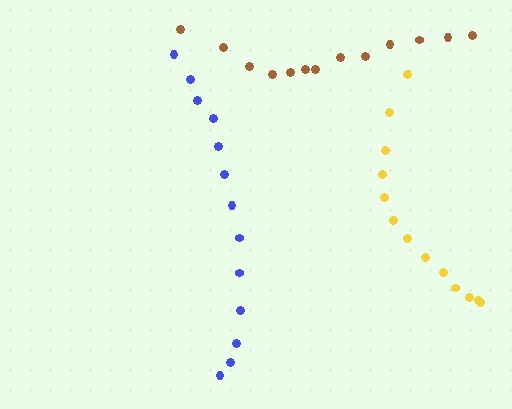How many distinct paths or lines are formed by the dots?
There are 3 distinct paths.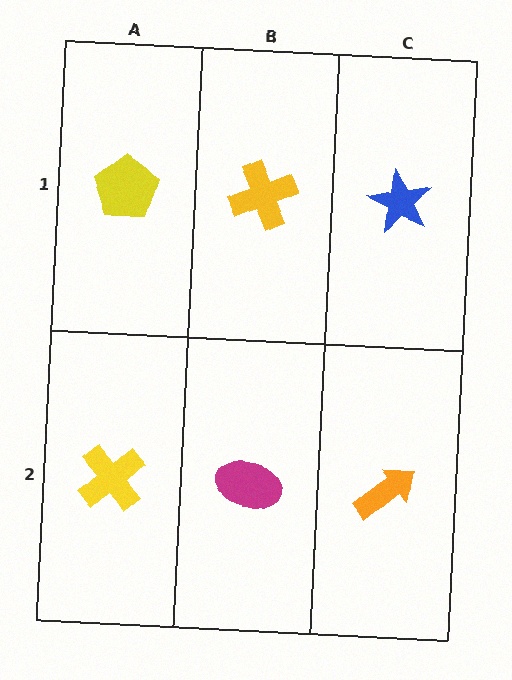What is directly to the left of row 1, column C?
A yellow cross.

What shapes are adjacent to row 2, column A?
A yellow pentagon (row 1, column A), a magenta ellipse (row 2, column B).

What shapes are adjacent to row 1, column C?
An orange arrow (row 2, column C), a yellow cross (row 1, column B).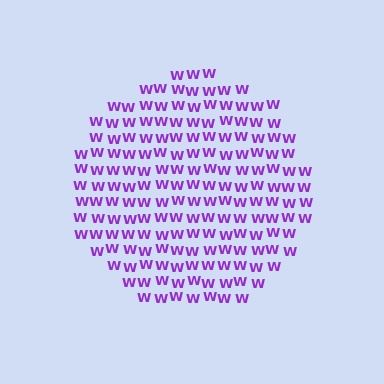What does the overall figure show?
The overall figure shows a circle.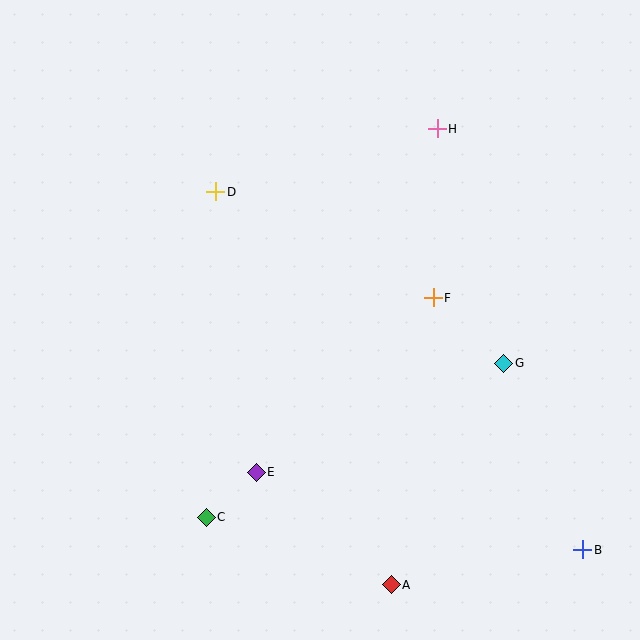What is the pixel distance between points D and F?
The distance between D and F is 242 pixels.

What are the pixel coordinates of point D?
Point D is at (216, 192).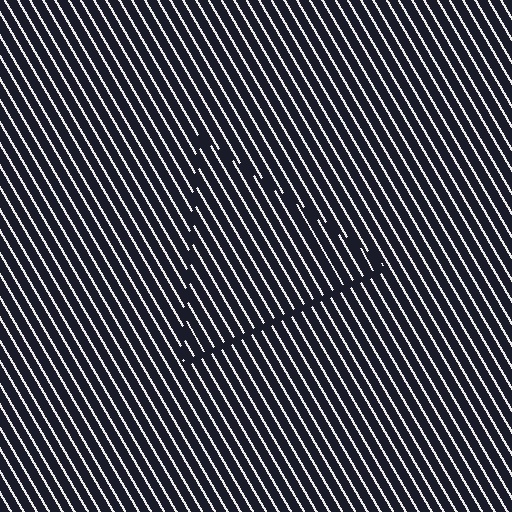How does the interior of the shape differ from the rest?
The interior of the shape contains the same grating, shifted by half a period — the contour is defined by the phase discontinuity where line-ends from the inner and outer gratings abut.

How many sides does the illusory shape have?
3 sides — the line-ends trace a triangle.